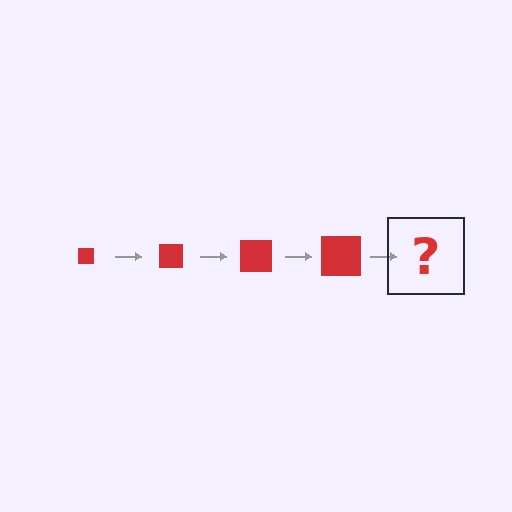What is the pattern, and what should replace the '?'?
The pattern is that the square gets progressively larger each step. The '?' should be a red square, larger than the previous one.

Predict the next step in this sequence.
The next step is a red square, larger than the previous one.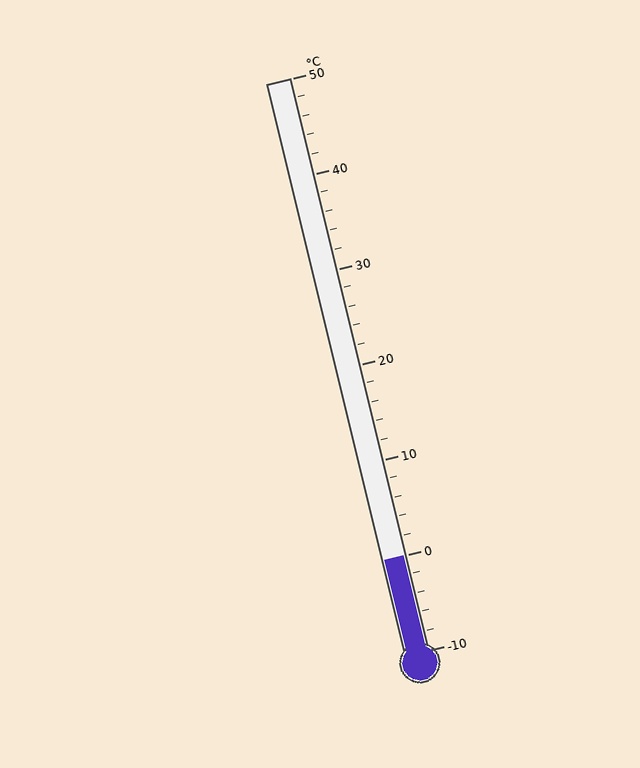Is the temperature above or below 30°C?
The temperature is below 30°C.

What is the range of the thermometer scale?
The thermometer scale ranges from -10°C to 50°C.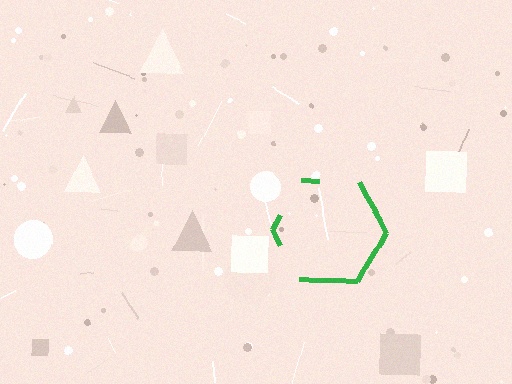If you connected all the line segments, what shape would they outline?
They would outline a hexagon.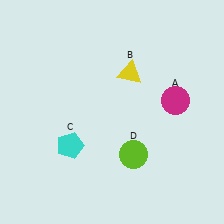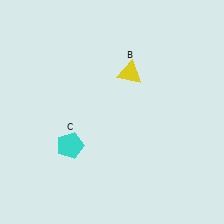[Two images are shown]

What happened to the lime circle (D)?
The lime circle (D) was removed in Image 2. It was in the bottom-right area of Image 1.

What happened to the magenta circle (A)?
The magenta circle (A) was removed in Image 2. It was in the top-right area of Image 1.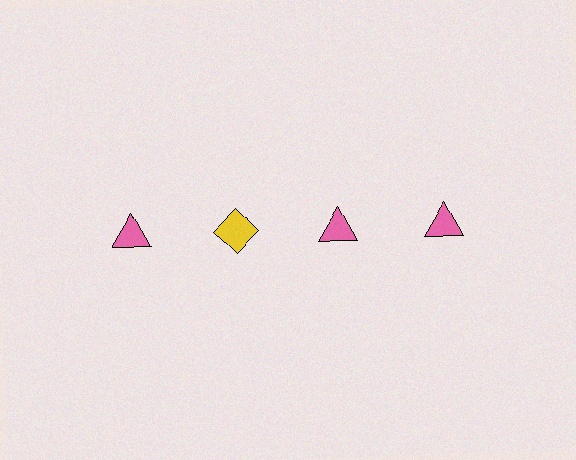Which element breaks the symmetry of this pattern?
The yellow diamond in the top row, second from left column breaks the symmetry. All other shapes are pink triangles.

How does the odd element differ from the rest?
It differs in both color (yellow instead of pink) and shape (diamond instead of triangle).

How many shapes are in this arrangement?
There are 4 shapes arranged in a grid pattern.